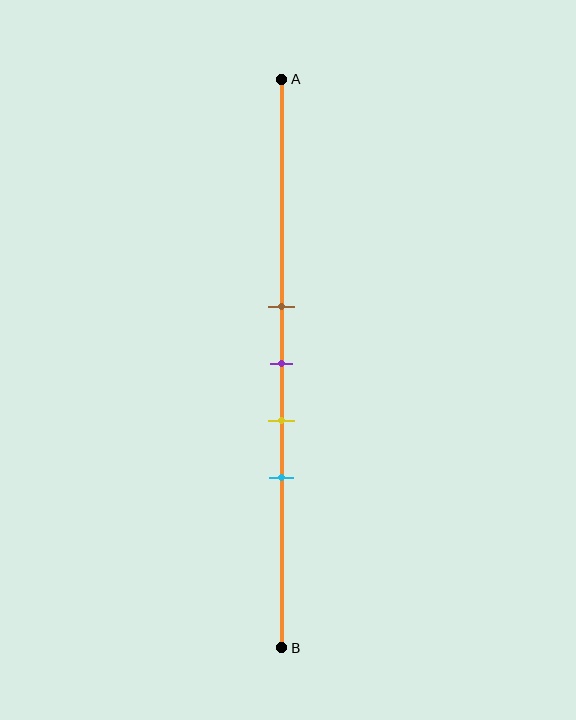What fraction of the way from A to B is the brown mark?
The brown mark is approximately 40% (0.4) of the way from A to B.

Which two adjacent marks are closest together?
The brown and purple marks are the closest adjacent pair.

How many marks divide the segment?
There are 4 marks dividing the segment.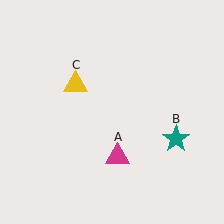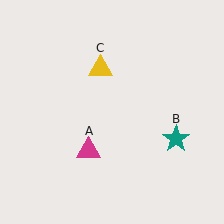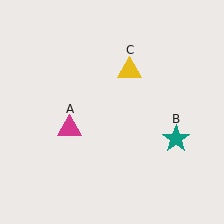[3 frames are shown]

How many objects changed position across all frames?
2 objects changed position: magenta triangle (object A), yellow triangle (object C).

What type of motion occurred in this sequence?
The magenta triangle (object A), yellow triangle (object C) rotated clockwise around the center of the scene.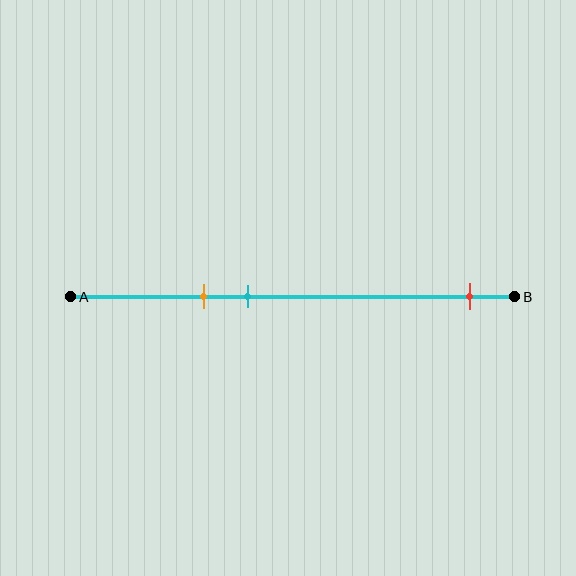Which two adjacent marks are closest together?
The orange and cyan marks are the closest adjacent pair.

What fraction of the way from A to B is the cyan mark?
The cyan mark is approximately 40% (0.4) of the way from A to B.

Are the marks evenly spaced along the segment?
No, the marks are not evenly spaced.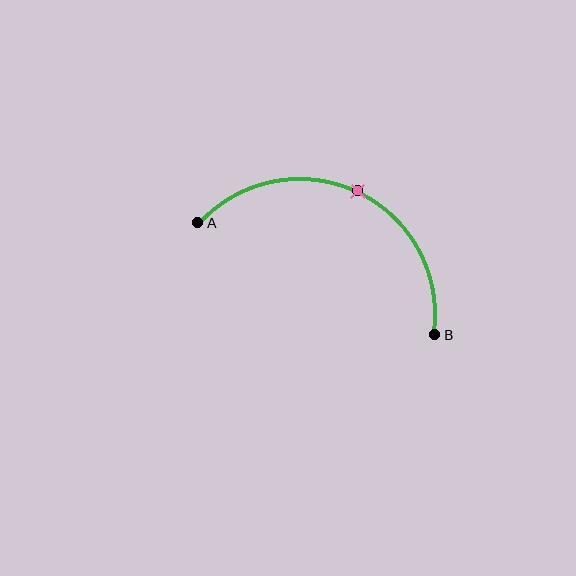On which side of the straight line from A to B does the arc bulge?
The arc bulges above the straight line connecting A and B.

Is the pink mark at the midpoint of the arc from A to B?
Yes. The pink mark lies on the arc at equal arc-length from both A and B — it is the arc midpoint.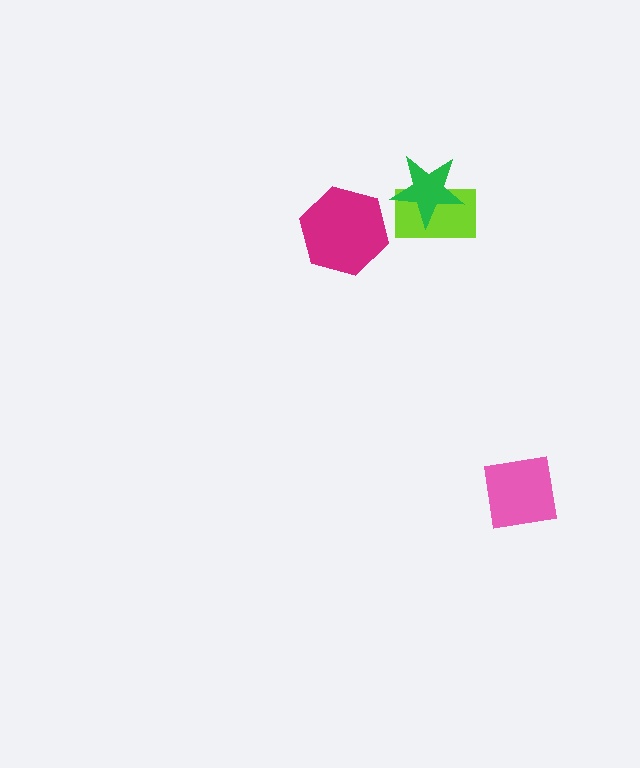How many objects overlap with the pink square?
0 objects overlap with the pink square.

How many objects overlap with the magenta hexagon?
0 objects overlap with the magenta hexagon.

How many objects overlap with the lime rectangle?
1 object overlaps with the lime rectangle.